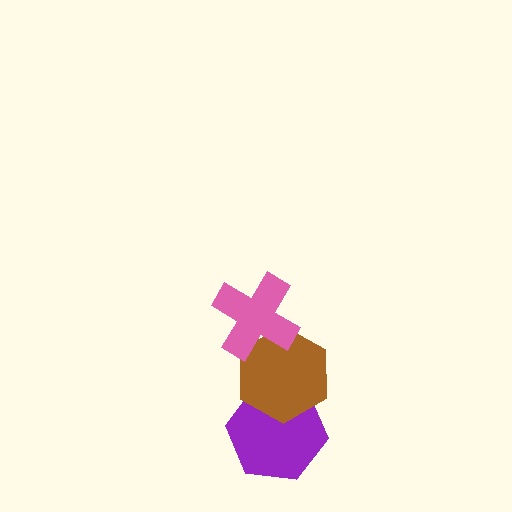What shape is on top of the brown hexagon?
The pink cross is on top of the brown hexagon.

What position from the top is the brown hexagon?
The brown hexagon is 2nd from the top.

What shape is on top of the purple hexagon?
The brown hexagon is on top of the purple hexagon.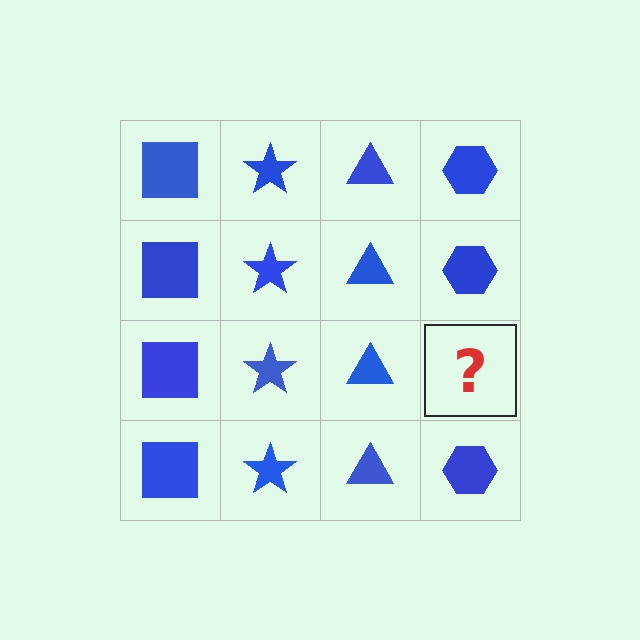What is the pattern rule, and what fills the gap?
The rule is that each column has a consistent shape. The gap should be filled with a blue hexagon.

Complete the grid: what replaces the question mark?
The question mark should be replaced with a blue hexagon.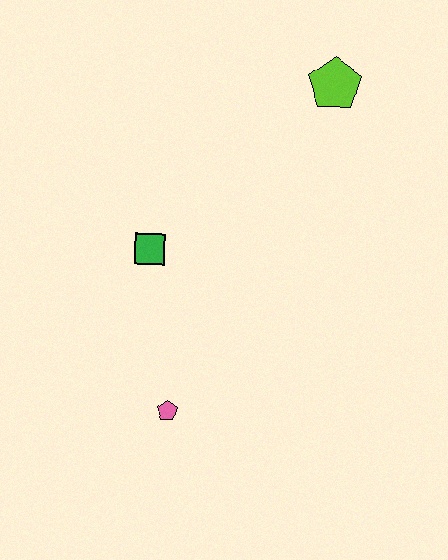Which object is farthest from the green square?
The lime pentagon is farthest from the green square.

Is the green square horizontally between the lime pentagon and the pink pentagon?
No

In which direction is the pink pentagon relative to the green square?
The pink pentagon is below the green square.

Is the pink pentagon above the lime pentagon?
No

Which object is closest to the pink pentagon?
The green square is closest to the pink pentagon.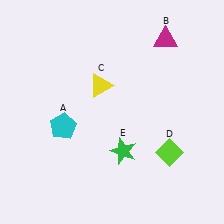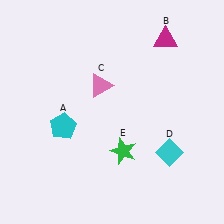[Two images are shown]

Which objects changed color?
C changed from yellow to pink. D changed from lime to cyan.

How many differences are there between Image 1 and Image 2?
There are 2 differences between the two images.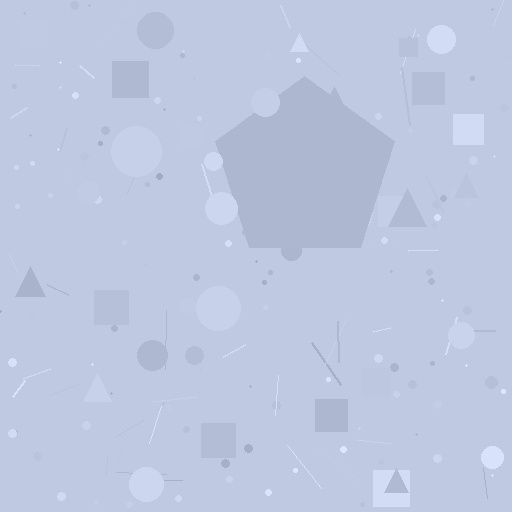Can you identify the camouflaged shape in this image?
The camouflaged shape is a pentagon.